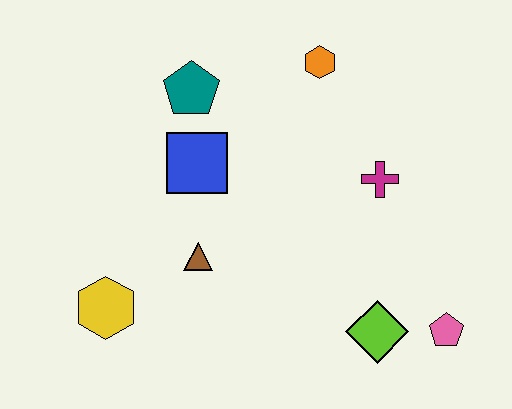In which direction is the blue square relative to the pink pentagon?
The blue square is to the left of the pink pentagon.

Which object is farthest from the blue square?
The pink pentagon is farthest from the blue square.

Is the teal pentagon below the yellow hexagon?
No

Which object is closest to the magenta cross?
The orange hexagon is closest to the magenta cross.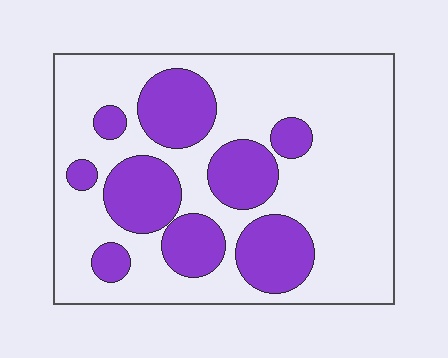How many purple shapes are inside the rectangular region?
9.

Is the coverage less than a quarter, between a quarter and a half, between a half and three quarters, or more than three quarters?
Between a quarter and a half.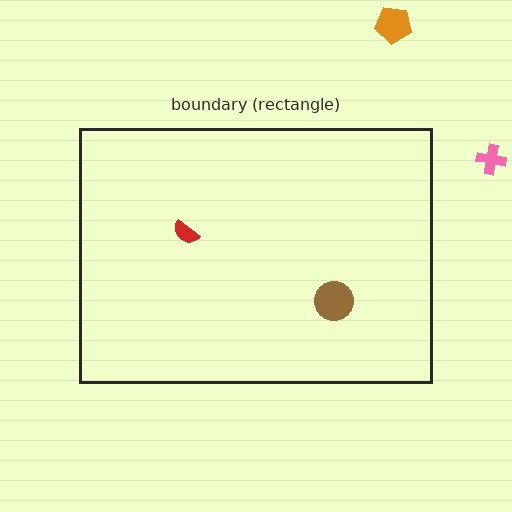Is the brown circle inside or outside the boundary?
Inside.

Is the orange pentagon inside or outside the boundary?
Outside.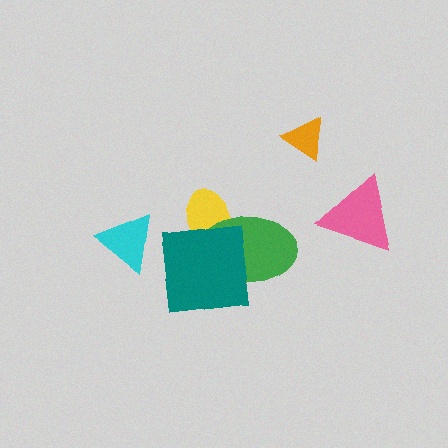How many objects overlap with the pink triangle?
0 objects overlap with the pink triangle.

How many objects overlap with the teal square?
2 objects overlap with the teal square.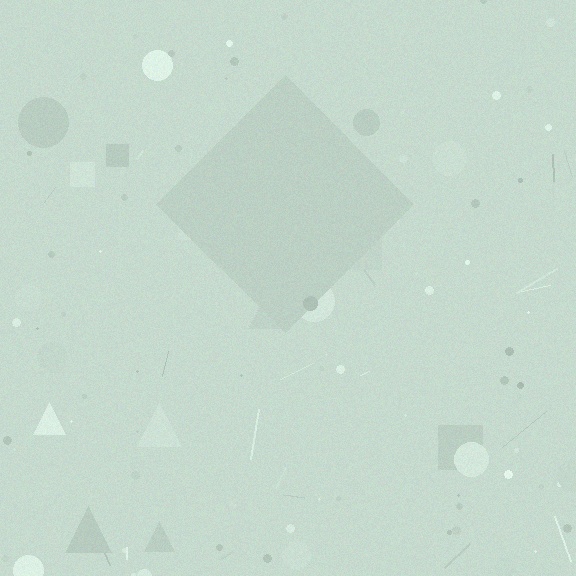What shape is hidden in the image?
A diamond is hidden in the image.